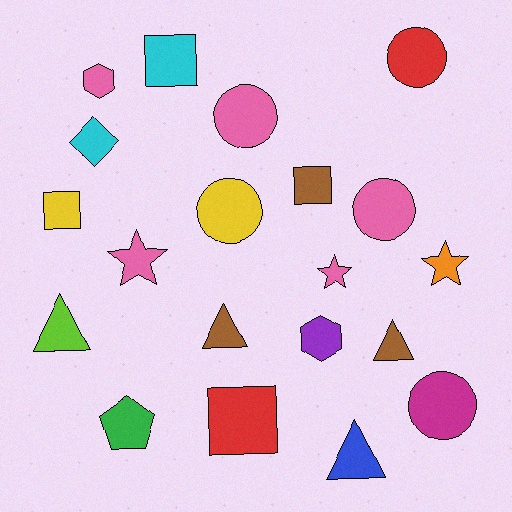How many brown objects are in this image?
There are 3 brown objects.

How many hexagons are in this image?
There are 2 hexagons.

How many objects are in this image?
There are 20 objects.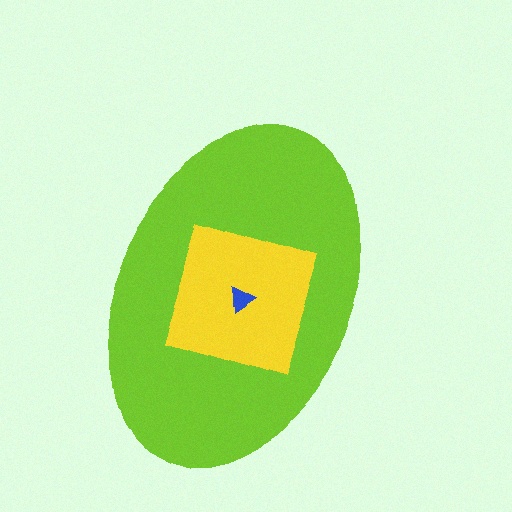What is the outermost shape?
The lime ellipse.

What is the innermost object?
The blue triangle.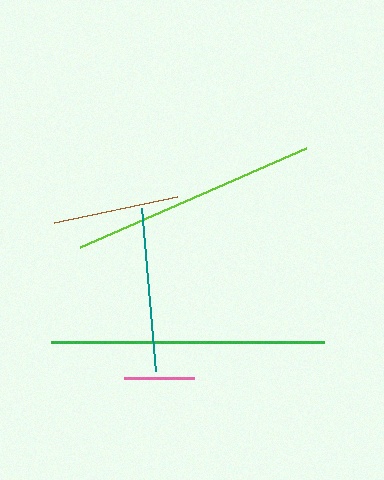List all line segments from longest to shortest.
From longest to shortest: green, lime, teal, brown, pink.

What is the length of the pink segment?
The pink segment is approximately 70 pixels long.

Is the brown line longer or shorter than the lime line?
The lime line is longer than the brown line.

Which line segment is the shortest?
The pink line is the shortest at approximately 70 pixels.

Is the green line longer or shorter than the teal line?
The green line is longer than the teal line.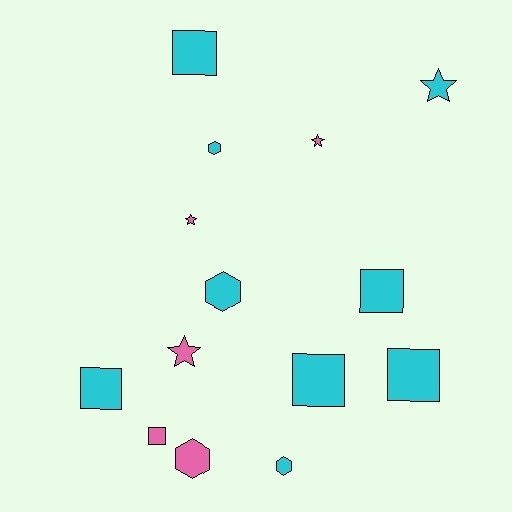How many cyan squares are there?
There are 5 cyan squares.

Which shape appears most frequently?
Square, with 6 objects.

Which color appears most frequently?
Cyan, with 9 objects.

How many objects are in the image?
There are 14 objects.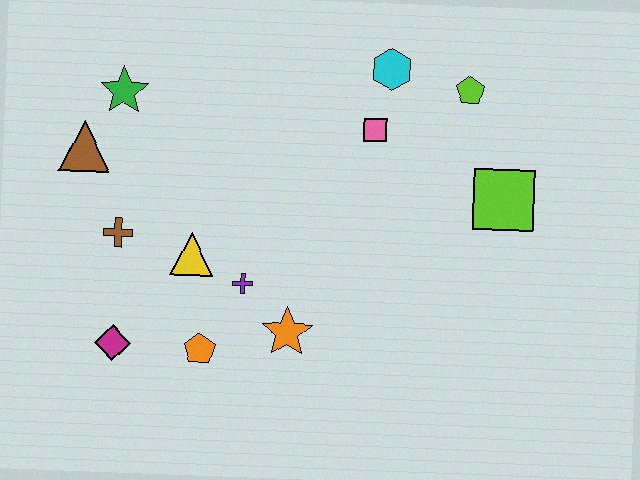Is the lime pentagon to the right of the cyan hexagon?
Yes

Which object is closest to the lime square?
The lime pentagon is closest to the lime square.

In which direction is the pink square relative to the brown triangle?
The pink square is to the right of the brown triangle.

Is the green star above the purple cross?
Yes